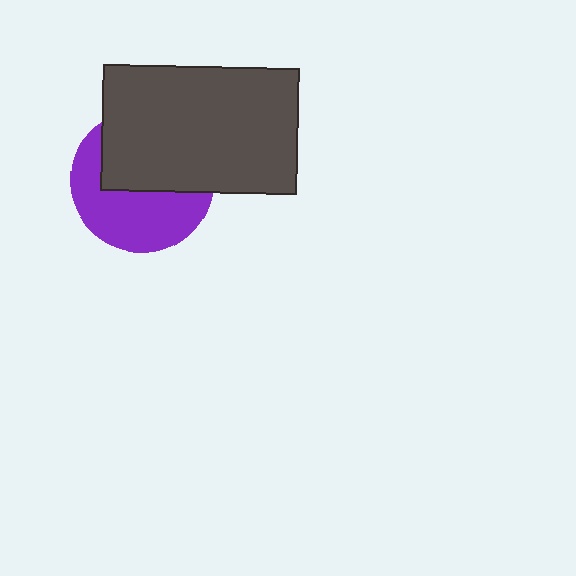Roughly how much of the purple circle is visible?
About half of it is visible (roughly 49%).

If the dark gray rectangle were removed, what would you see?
You would see the complete purple circle.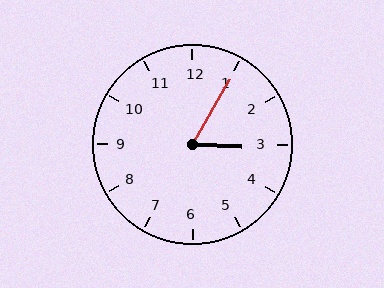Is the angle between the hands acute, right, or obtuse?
It is acute.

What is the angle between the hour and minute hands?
Approximately 62 degrees.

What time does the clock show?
3:05.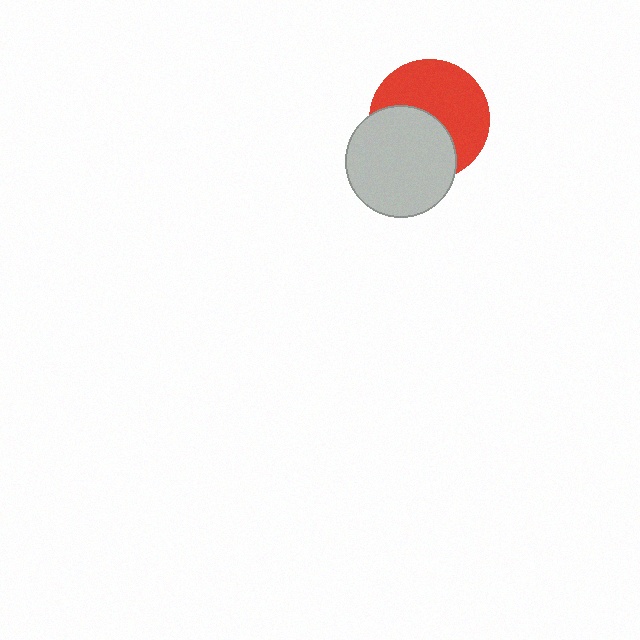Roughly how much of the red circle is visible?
About half of it is visible (roughly 57%).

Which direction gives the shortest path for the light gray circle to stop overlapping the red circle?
Moving toward the lower-left gives the shortest separation.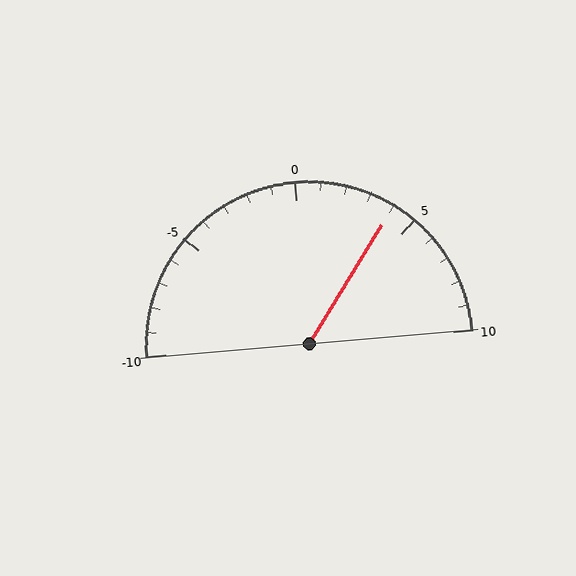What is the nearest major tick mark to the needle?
The nearest major tick mark is 5.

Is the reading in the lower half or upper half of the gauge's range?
The reading is in the upper half of the range (-10 to 10).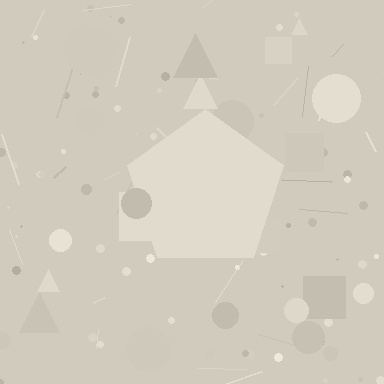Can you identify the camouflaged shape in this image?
The camouflaged shape is a pentagon.